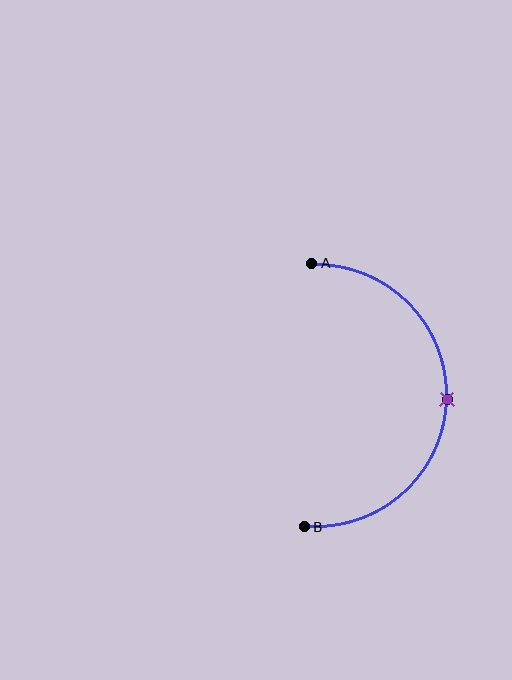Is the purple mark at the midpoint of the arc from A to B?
Yes. The purple mark lies on the arc at equal arc-length from both A and B — it is the arc midpoint.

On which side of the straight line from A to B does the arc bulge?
The arc bulges to the right of the straight line connecting A and B.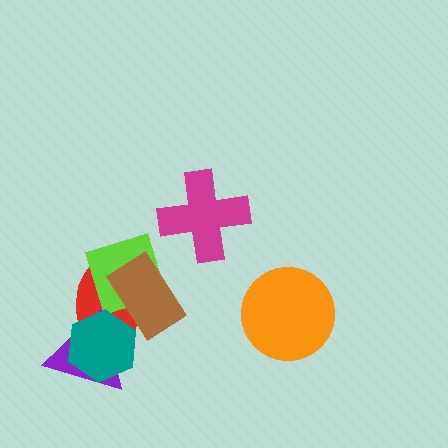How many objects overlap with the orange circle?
0 objects overlap with the orange circle.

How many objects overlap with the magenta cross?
0 objects overlap with the magenta cross.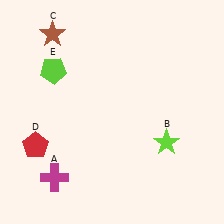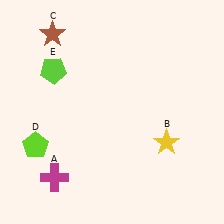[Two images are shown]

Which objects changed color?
B changed from lime to yellow. D changed from red to lime.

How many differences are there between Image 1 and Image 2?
There are 2 differences between the two images.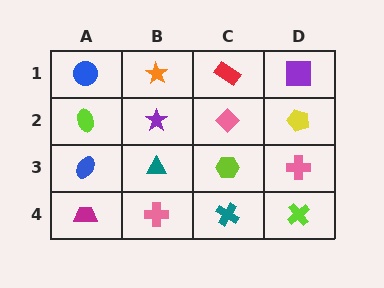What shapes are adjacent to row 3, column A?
A lime ellipse (row 2, column A), a magenta trapezoid (row 4, column A), a teal triangle (row 3, column B).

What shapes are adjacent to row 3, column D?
A yellow pentagon (row 2, column D), a lime cross (row 4, column D), a lime hexagon (row 3, column C).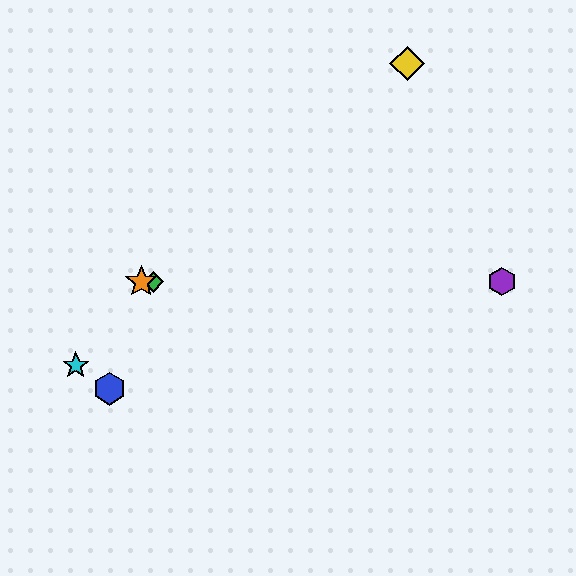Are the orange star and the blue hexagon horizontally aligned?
No, the orange star is at y≈282 and the blue hexagon is at y≈389.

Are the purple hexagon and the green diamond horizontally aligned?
Yes, both are at y≈282.